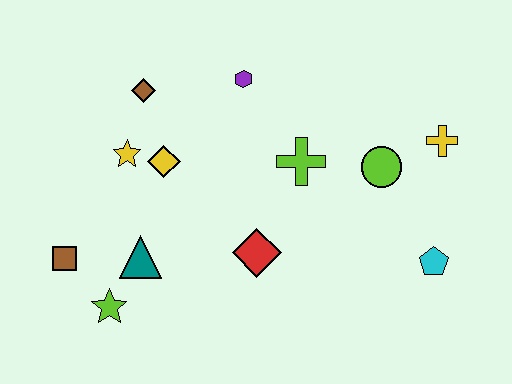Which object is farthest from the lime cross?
The brown square is farthest from the lime cross.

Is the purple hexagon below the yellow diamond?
No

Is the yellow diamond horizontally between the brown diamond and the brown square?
No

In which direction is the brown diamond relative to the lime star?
The brown diamond is above the lime star.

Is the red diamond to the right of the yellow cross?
No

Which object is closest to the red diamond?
The lime cross is closest to the red diamond.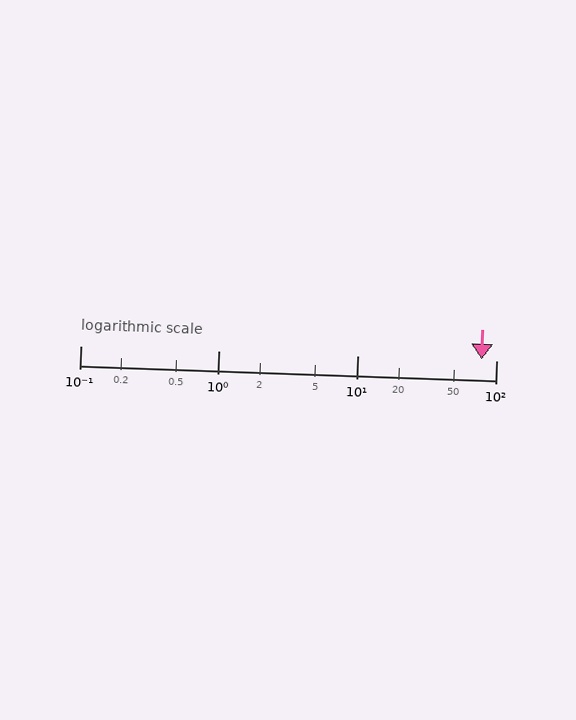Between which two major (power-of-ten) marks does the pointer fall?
The pointer is between 10 and 100.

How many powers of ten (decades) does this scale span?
The scale spans 3 decades, from 0.1 to 100.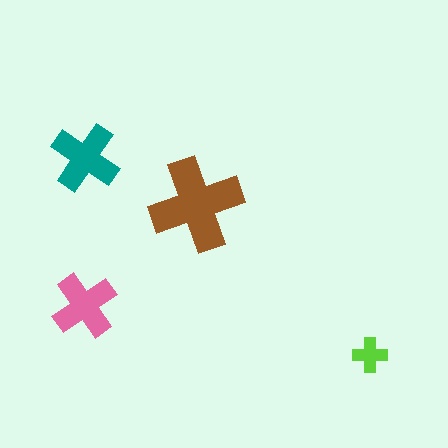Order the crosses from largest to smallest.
the brown one, the teal one, the pink one, the lime one.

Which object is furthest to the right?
The lime cross is rightmost.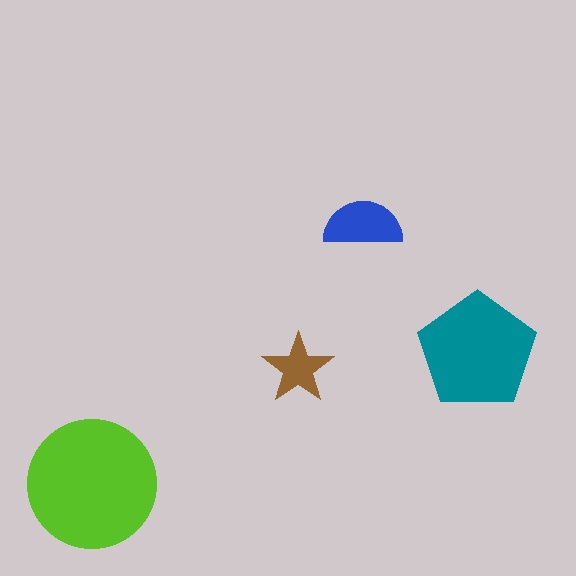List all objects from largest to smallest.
The lime circle, the teal pentagon, the blue semicircle, the brown star.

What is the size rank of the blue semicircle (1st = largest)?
3rd.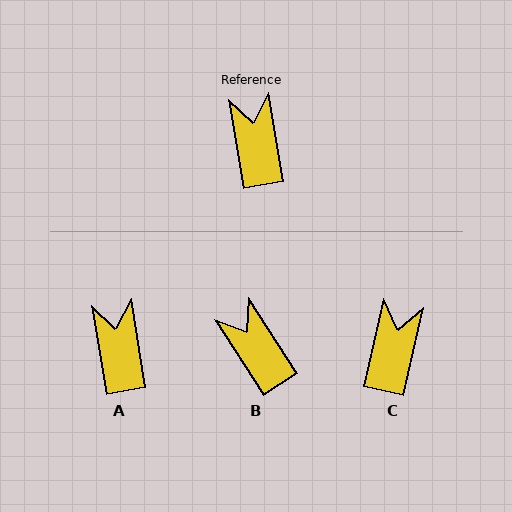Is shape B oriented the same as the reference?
No, it is off by about 24 degrees.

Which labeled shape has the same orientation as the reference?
A.